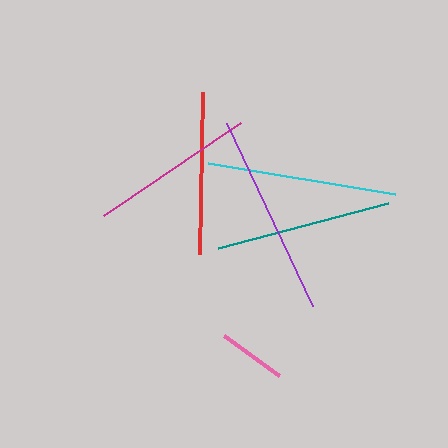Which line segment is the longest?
The purple line is the longest at approximately 202 pixels.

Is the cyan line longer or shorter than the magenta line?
The cyan line is longer than the magenta line.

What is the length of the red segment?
The red segment is approximately 162 pixels long.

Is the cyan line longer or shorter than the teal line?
The cyan line is longer than the teal line.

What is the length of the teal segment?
The teal segment is approximately 176 pixels long.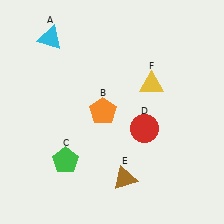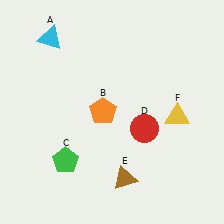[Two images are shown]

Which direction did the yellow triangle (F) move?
The yellow triangle (F) moved down.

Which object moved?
The yellow triangle (F) moved down.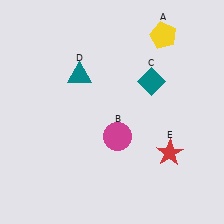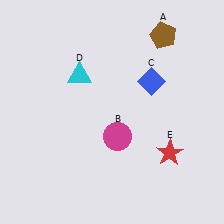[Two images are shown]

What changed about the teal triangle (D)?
In Image 1, D is teal. In Image 2, it changed to cyan.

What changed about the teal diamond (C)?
In Image 1, C is teal. In Image 2, it changed to blue.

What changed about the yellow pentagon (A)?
In Image 1, A is yellow. In Image 2, it changed to brown.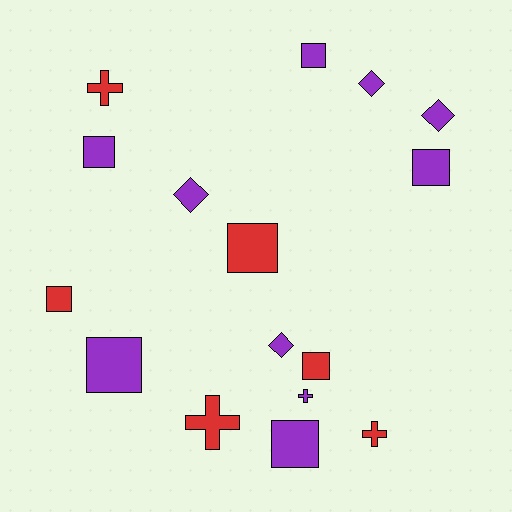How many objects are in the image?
There are 16 objects.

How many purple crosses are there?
There is 1 purple cross.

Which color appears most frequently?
Purple, with 10 objects.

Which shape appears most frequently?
Square, with 8 objects.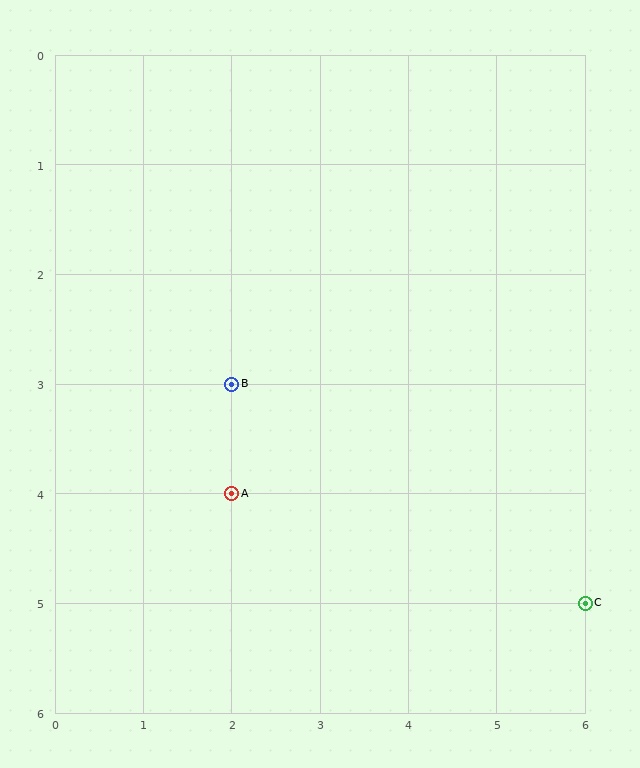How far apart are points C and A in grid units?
Points C and A are 4 columns and 1 row apart (about 4.1 grid units diagonally).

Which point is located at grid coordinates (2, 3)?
Point B is at (2, 3).